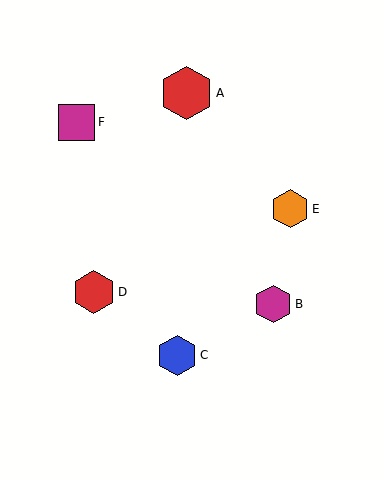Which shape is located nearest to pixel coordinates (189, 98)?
The red hexagon (labeled A) at (186, 93) is nearest to that location.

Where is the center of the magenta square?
The center of the magenta square is at (77, 122).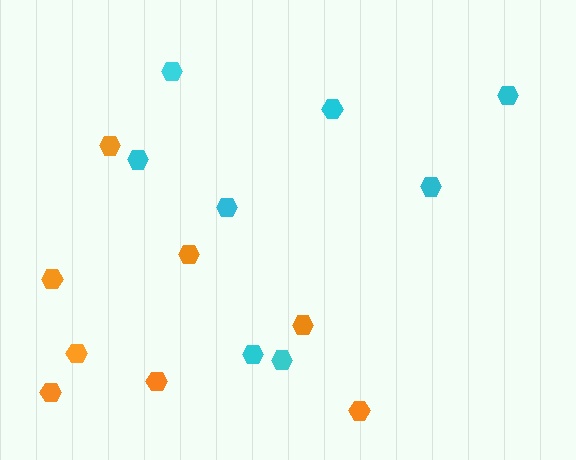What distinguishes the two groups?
There are 2 groups: one group of cyan hexagons (8) and one group of orange hexagons (8).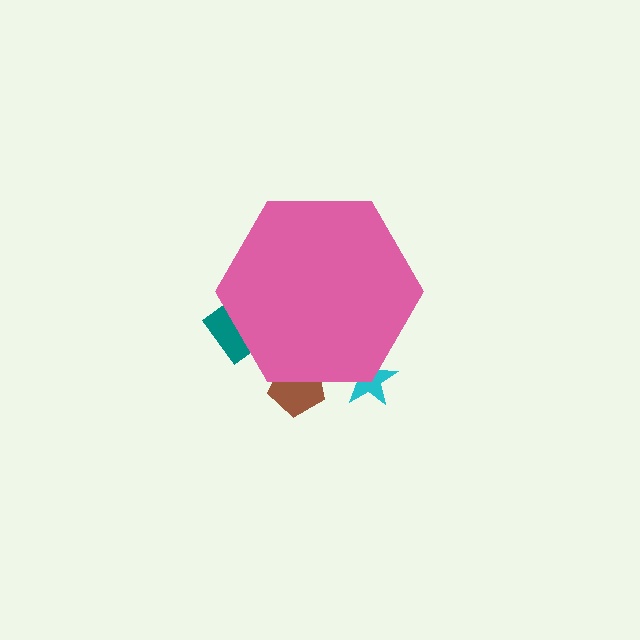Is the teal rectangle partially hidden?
Yes, the teal rectangle is partially hidden behind the pink hexagon.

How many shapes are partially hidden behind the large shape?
3 shapes are partially hidden.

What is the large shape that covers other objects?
A pink hexagon.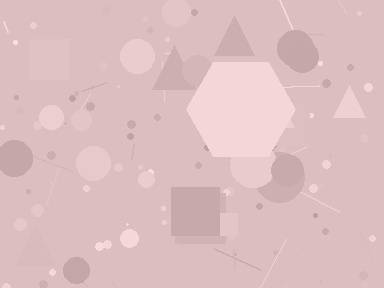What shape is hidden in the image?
A hexagon is hidden in the image.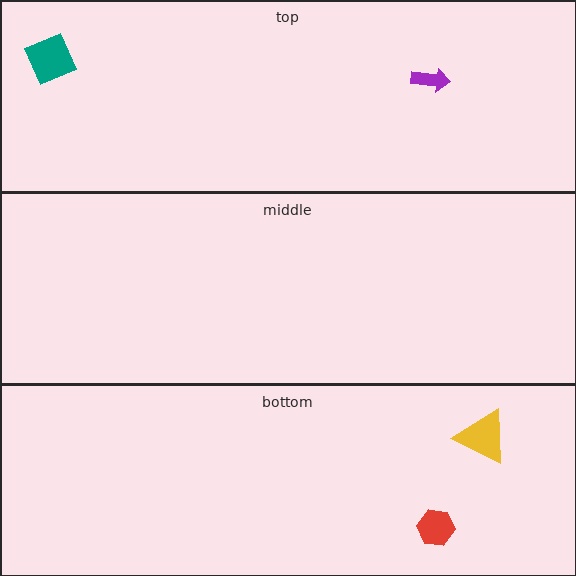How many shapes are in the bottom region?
2.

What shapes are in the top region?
The purple arrow, the teal diamond.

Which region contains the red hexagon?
The bottom region.